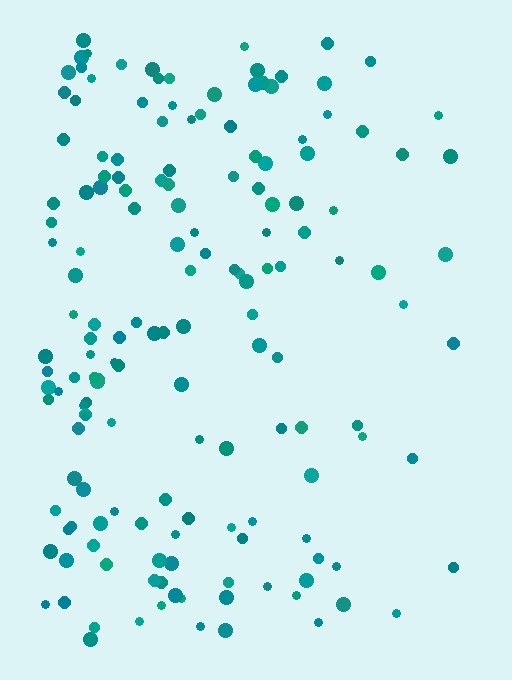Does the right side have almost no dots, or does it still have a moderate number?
Still a moderate number, just noticeably fewer than the left.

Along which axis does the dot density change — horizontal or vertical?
Horizontal.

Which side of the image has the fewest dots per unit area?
The right.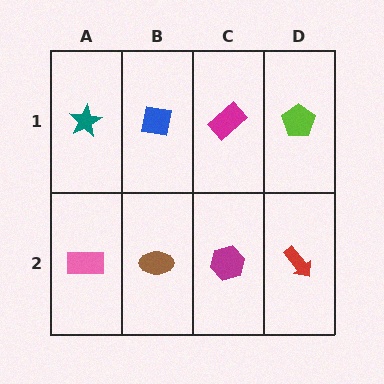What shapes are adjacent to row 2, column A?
A teal star (row 1, column A), a brown ellipse (row 2, column B).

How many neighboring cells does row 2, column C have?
3.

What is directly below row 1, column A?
A pink rectangle.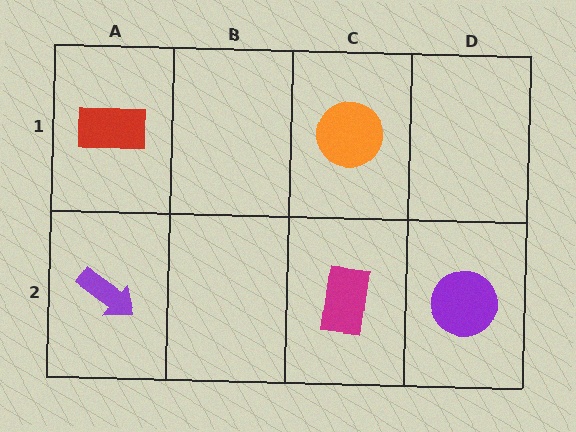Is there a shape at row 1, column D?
No, that cell is empty.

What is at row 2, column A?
A purple arrow.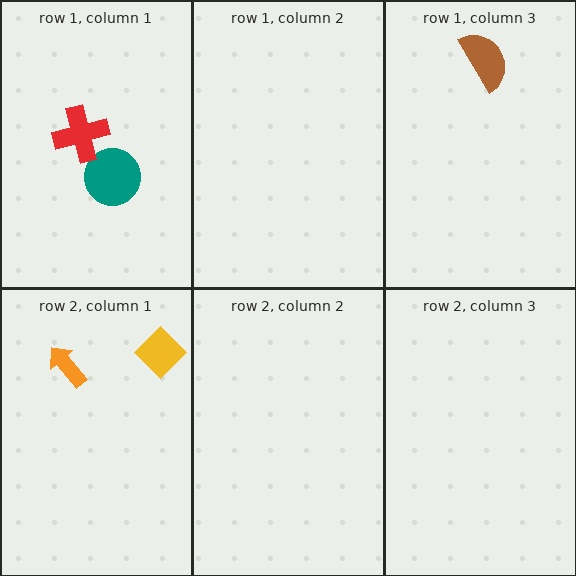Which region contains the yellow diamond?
The row 2, column 1 region.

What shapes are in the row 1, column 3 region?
The brown semicircle.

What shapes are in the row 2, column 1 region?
The yellow diamond, the orange arrow.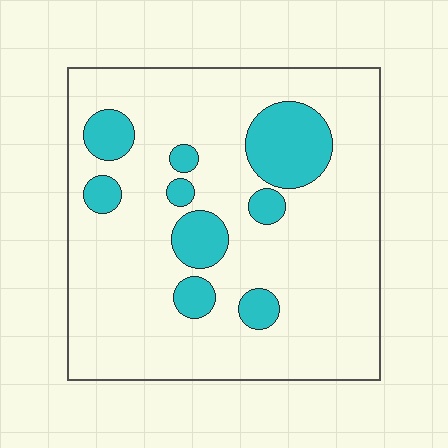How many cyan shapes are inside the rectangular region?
9.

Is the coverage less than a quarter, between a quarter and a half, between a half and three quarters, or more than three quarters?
Less than a quarter.